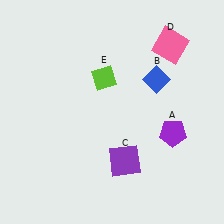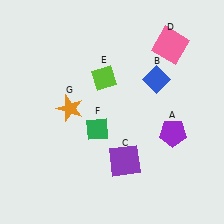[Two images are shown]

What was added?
A green diamond (F), an orange star (G) were added in Image 2.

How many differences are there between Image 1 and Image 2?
There are 2 differences between the two images.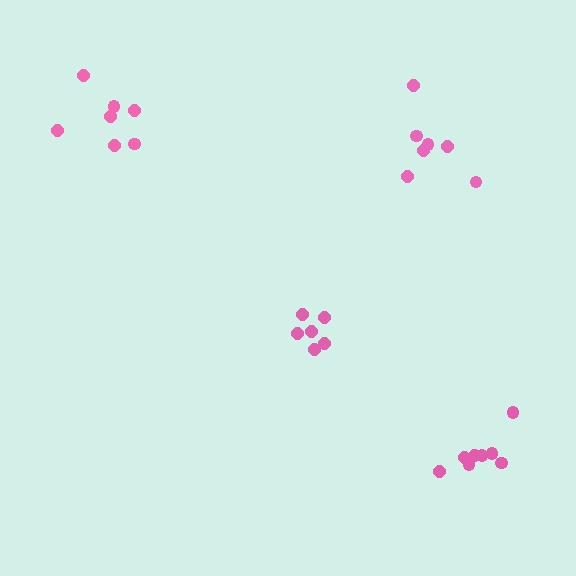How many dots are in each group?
Group 1: 8 dots, Group 2: 6 dots, Group 3: 7 dots, Group 4: 7 dots (28 total).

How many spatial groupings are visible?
There are 4 spatial groupings.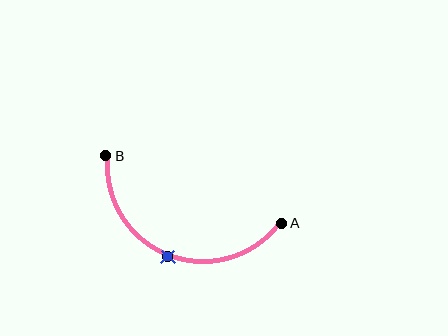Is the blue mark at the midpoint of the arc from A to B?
Yes. The blue mark lies on the arc at equal arc-length from both A and B — it is the arc midpoint.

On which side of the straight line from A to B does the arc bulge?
The arc bulges below the straight line connecting A and B.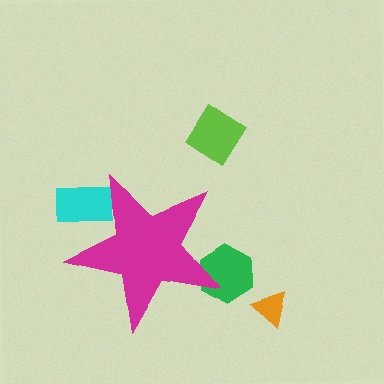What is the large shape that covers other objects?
A magenta star.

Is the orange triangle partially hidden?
No, the orange triangle is fully visible.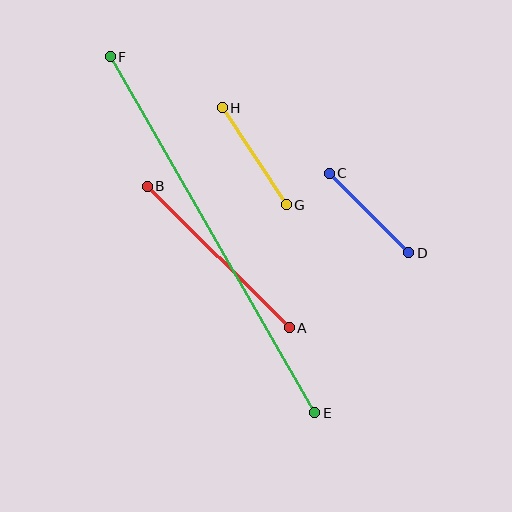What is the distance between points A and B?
The distance is approximately 200 pixels.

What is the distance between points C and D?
The distance is approximately 113 pixels.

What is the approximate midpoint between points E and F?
The midpoint is at approximately (213, 235) pixels.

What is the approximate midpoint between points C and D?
The midpoint is at approximately (369, 213) pixels.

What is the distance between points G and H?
The distance is approximately 116 pixels.